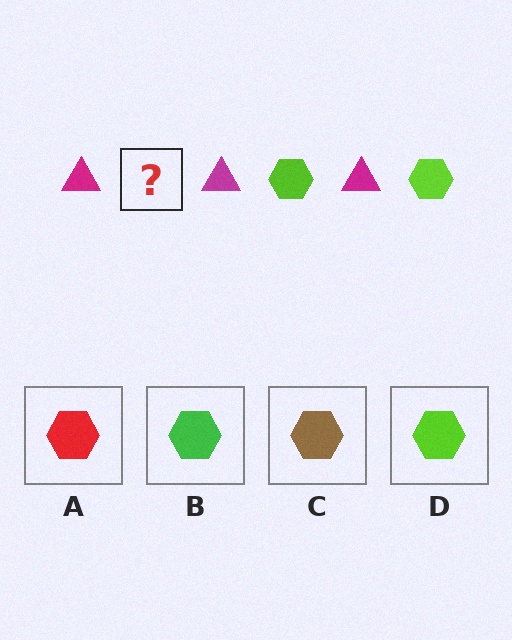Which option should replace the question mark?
Option D.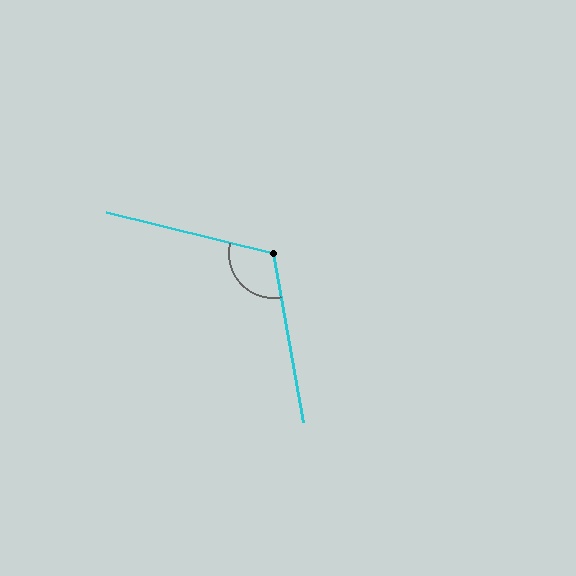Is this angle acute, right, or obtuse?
It is obtuse.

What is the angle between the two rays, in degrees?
Approximately 114 degrees.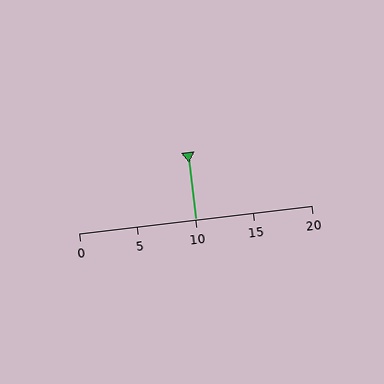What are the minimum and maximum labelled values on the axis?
The axis runs from 0 to 20.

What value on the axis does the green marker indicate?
The marker indicates approximately 10.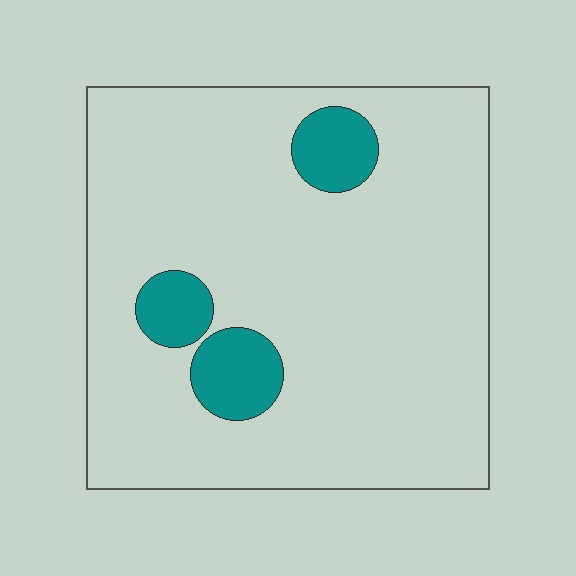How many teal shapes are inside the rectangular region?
3.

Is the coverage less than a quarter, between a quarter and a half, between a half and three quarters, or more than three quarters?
Less than a quarter.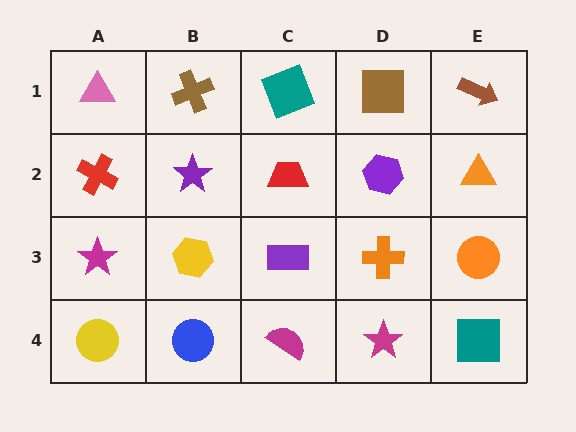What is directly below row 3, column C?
A magenta semicircle.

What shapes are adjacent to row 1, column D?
A purple hexagon (row 2, column D), a teal square (row 1, column C), a brown arrow (row 1, column E).